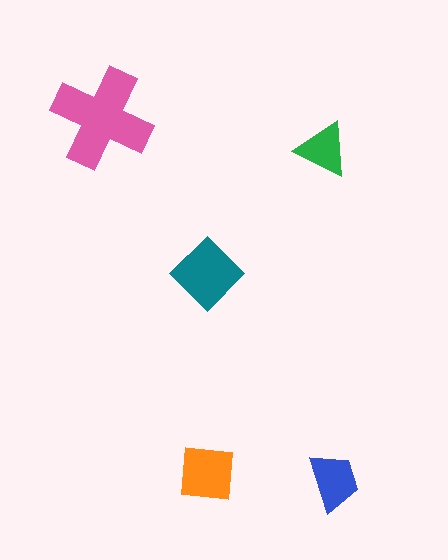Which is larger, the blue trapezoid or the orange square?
The orange square.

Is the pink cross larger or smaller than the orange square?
Larger.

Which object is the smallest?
The green triangle.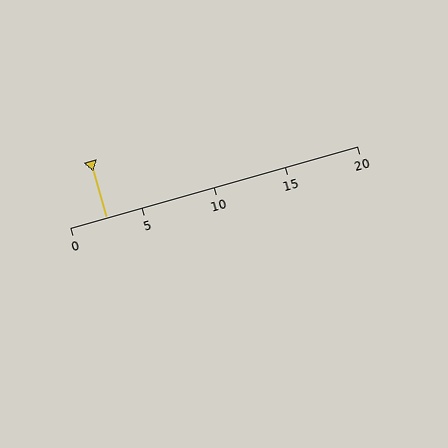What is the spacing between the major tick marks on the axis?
The major ticks are spaced 5 apart.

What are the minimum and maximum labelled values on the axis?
The axis runs from 0 to 20.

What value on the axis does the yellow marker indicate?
The marker indicates approximately 2.5.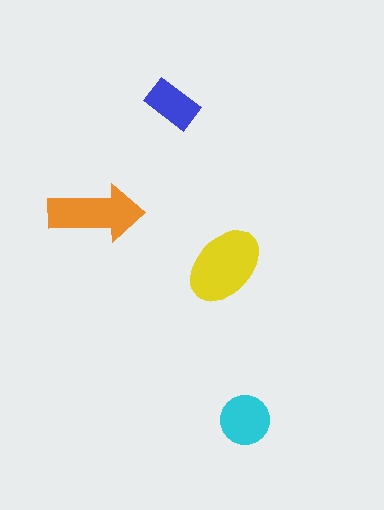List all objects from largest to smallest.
The yellow ellipse, the orange arrow, the cyan circle, the blue rectangle.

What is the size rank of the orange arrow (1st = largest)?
2nd.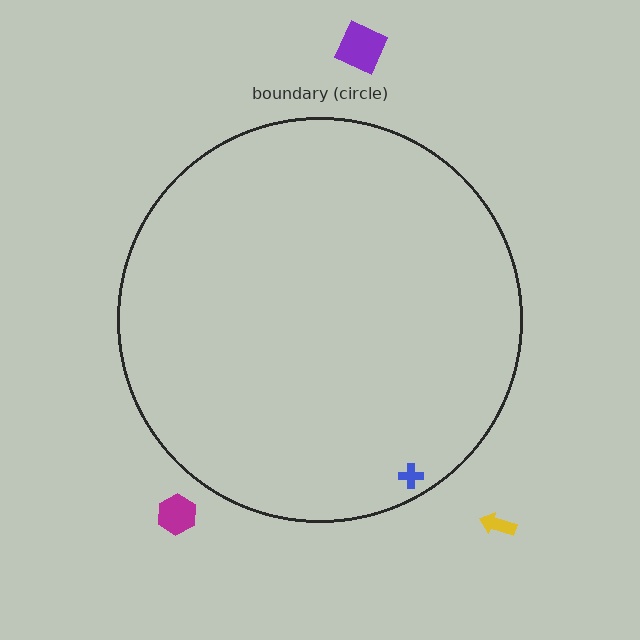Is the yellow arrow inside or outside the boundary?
Outside.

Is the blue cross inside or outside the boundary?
Inside.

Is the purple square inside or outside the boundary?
Outside.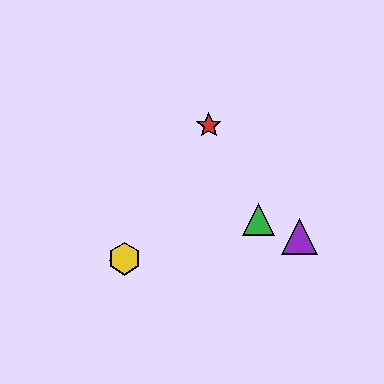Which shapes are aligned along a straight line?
The red star, the blue diamond, the yellow hexagon are aligned along a straight line.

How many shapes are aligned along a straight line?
3 shapes (the red star, the blue diamond, the yellow hexagon) are aligned along a straight line.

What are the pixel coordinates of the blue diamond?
The blue diamond is at (124, 260).